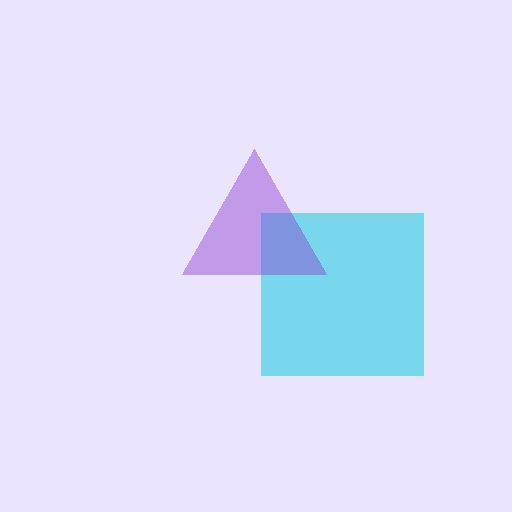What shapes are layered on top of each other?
The layered shapes are: a cyan square, a purple triangle.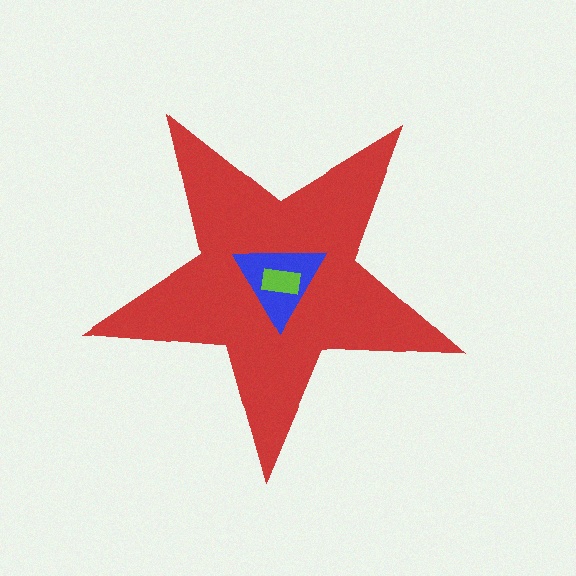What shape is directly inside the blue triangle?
The lime rectangle.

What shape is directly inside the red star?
The blue triangle.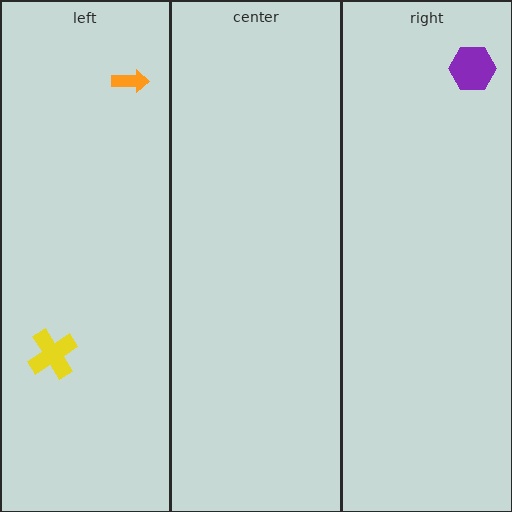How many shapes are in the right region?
1.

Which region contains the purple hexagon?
The right region.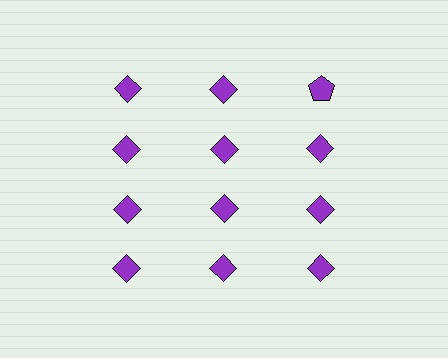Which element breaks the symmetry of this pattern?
The purple pentagon in the top row, center column breaks the symmetry. All other shapes are purple diamonds.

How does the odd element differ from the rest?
It has a different shape: pentagon instead of diamond.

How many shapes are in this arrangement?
There are 12 shapes arranged in a grid pattern.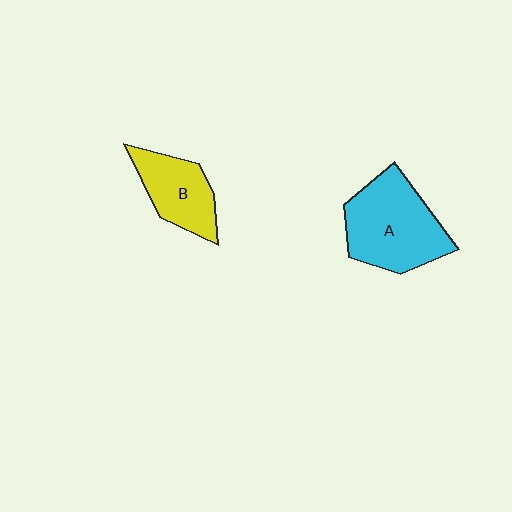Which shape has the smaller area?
Shape B (yellow).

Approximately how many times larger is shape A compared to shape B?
Approximately 1.6 times.